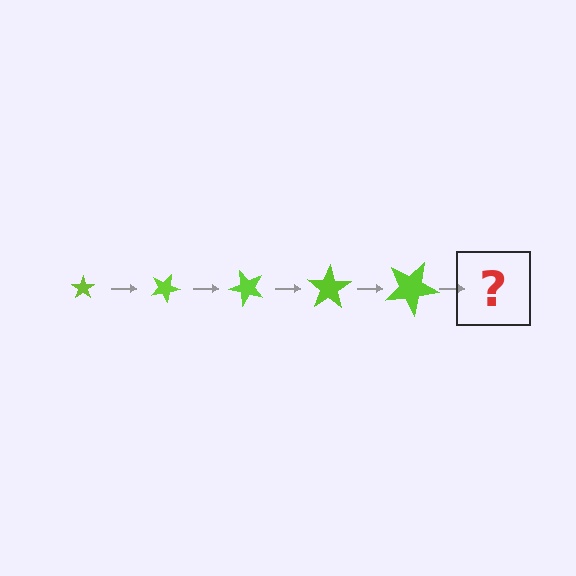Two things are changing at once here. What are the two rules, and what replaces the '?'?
The two rules are that the star grows larger each step and it rotates 25 degrees each step. The '?' should be a star, larger than the previous one and rotated 125 degrees from the start.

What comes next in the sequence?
The next element should be a star, larger than the previous one and rotated 125 degrees from the start.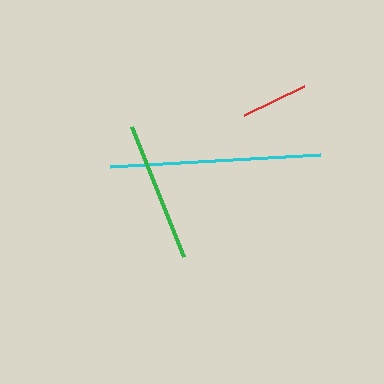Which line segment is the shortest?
The red line is the shortest at approximately 67 pixels.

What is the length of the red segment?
The red segment is approximately 67 pixels long.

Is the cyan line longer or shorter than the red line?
The cyan line is longer than the red line.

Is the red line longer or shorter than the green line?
The green line is longer than the red line.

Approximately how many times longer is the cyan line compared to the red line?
The cyan line is approximately 3.1 times the length of the red line.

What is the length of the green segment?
The green segment is approximately 141 pixels long.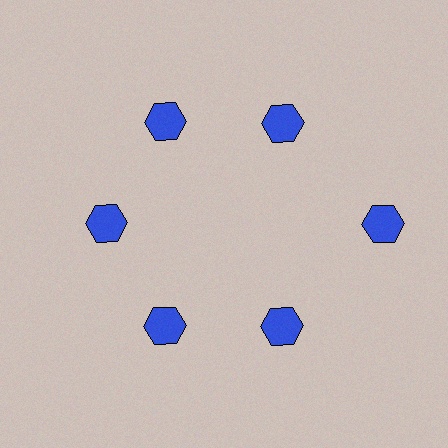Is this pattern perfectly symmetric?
No. The 6 blue hexagons are arranged in a ring, but one element near the 3 o'clock position is pushed outward from the center, breaking the 6-fold rotational symmetry.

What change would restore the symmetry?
The symmetry would be restored by moving it inward, back onto the ring so that all 6 hexagons sit at equal angles and equal distance from the center.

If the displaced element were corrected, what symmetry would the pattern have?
It would have 6-fold rotational symmetry — the pattern would map onto itself every 60 degrees.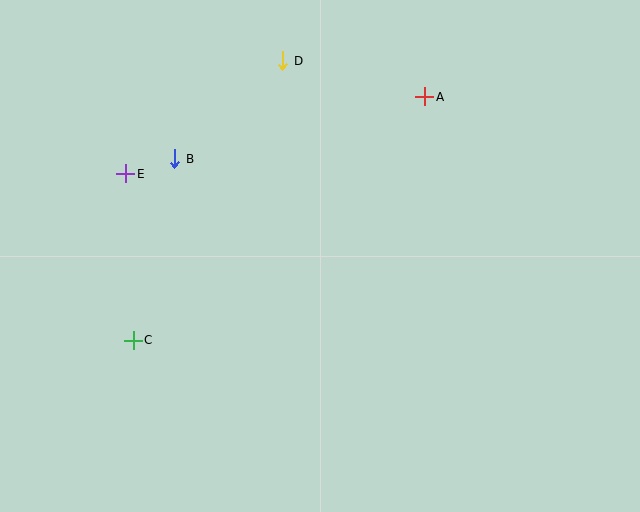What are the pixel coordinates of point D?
Point D is at (283, 61).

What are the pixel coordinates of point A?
Point A is at (425, 97).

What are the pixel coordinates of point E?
Point E is at (126, 174).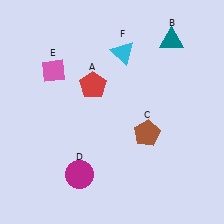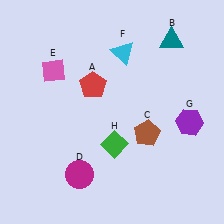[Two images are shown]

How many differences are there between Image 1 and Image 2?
There are 2 differences between the two images.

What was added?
A purple hexagon (G), a green diamond (H) were added in Image 2.